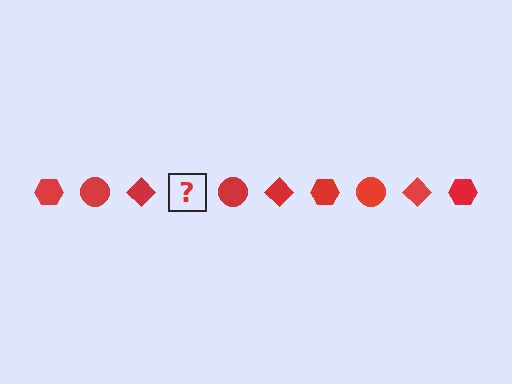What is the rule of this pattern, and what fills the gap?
The rule is that the pattern cycles through hexagon, circle, diamond shapes in red. The gap should be filled with a red hexagon.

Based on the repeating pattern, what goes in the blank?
The blank should be a red hexagon.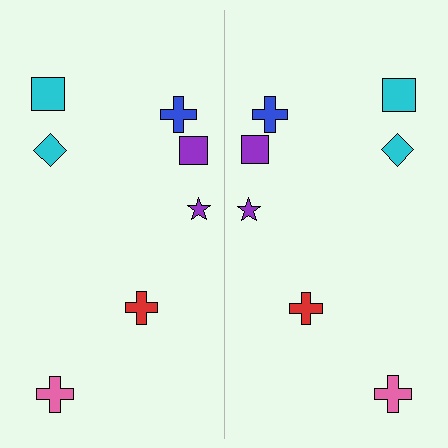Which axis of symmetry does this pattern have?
The pattern has a vertical axis of symmetry running through the center of the image.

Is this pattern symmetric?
Yes, this pattern has bilateral (reflection) symmetry.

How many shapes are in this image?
There are 14 shapes in this image.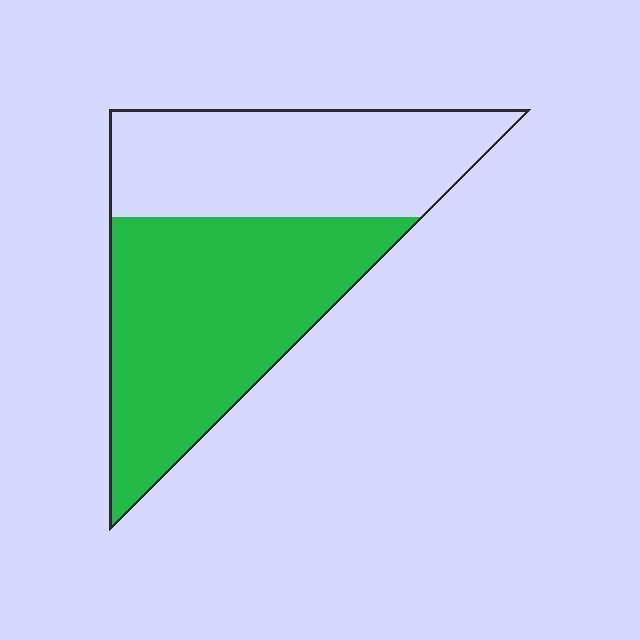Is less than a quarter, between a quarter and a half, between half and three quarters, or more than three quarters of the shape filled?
Between half and three quarters.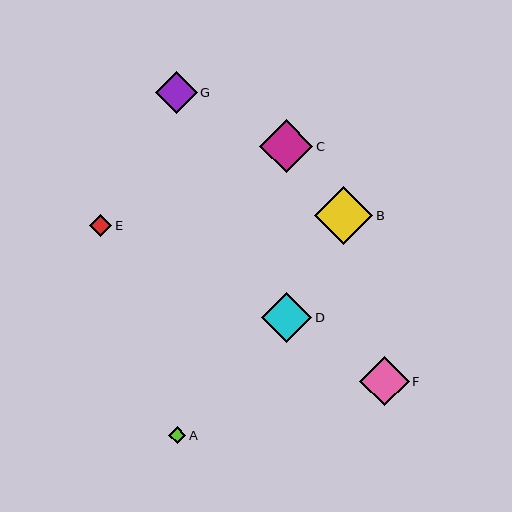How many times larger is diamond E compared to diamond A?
Diamond E is approximately 1.3 times the size of diamond A.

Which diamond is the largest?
Diamond B is the largest with a size of approximately 58 pixels.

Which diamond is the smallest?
Diamond A is the smallest with a size of approximately 17 pixels.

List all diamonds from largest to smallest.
From largest to smallest: B, C, F, D, G, E, A.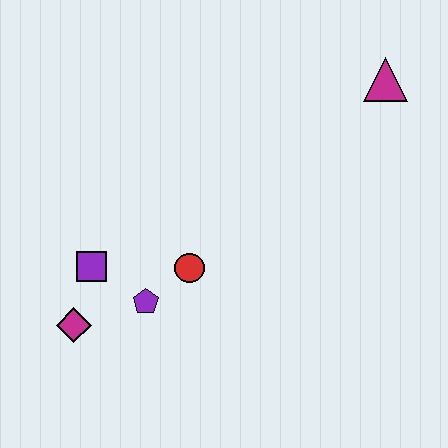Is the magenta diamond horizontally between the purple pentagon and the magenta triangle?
No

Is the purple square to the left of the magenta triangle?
Yes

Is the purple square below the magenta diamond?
No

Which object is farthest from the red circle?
The magenta triangle is farthest from the red circle.